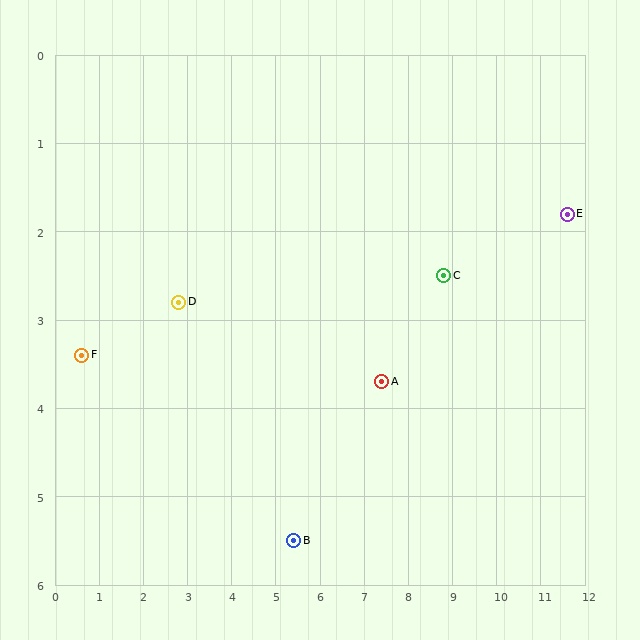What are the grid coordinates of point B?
Point B is at approximately (5.4, 5.5).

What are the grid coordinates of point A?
Point A is at approximately (7.4, 3.7).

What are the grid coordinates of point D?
Point D is at approximately (2.8, 2.8).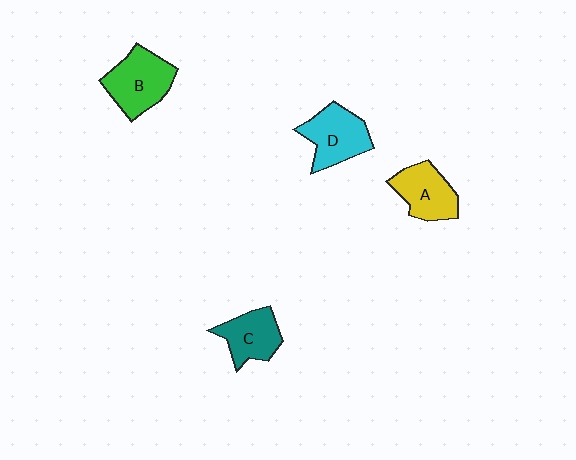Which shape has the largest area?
Shape B (green).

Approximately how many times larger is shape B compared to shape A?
Approximately 1.2 times.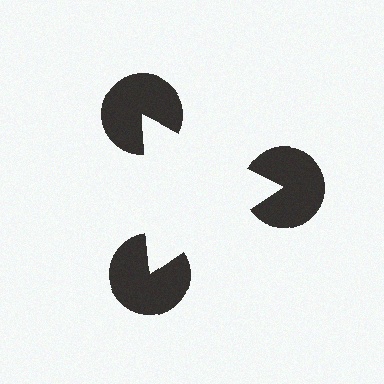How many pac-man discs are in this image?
There are 3 — one at each vertex of the illusory triangle.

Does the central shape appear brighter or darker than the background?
It typically appears slightly brighter than the background, even though no actual brightness change is drawn.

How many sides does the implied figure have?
3 sides.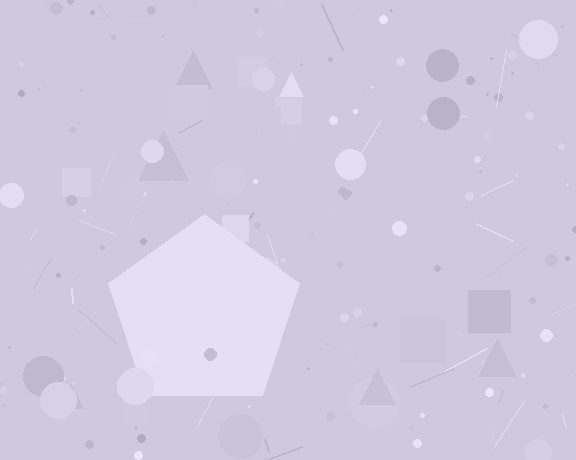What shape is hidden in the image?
A pentagon is hidden in the image.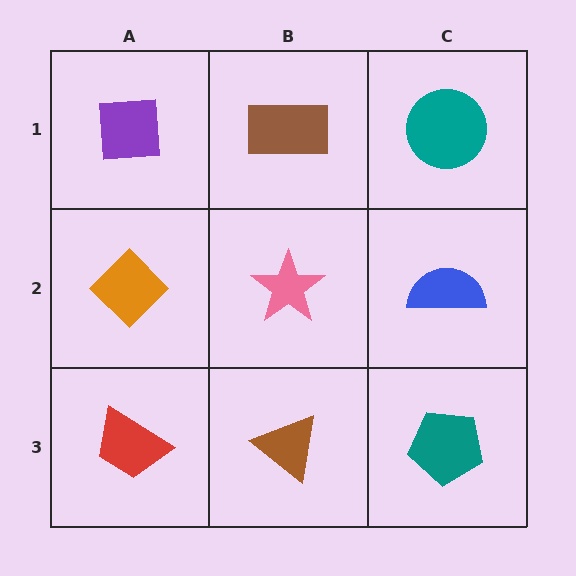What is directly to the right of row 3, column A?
A brown triangle.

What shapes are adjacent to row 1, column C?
A blue semicircle (row 2, column C), a brown rectangle (row 1, column B).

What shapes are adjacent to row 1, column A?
An orange diamond (row 2, column A), a brown rectangle (row 1, column B).